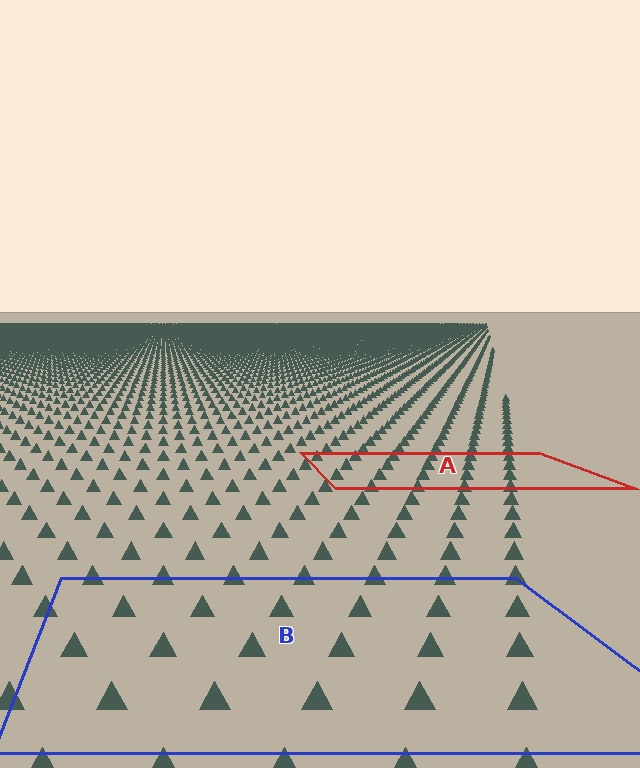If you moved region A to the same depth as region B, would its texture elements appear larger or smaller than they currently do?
They would appear larger. At a closer depth, the same texture elements are projected at a bigger on-screen size.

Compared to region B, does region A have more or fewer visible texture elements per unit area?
Region A has more texture elements per unit area — they are packed more densely because it is farther away.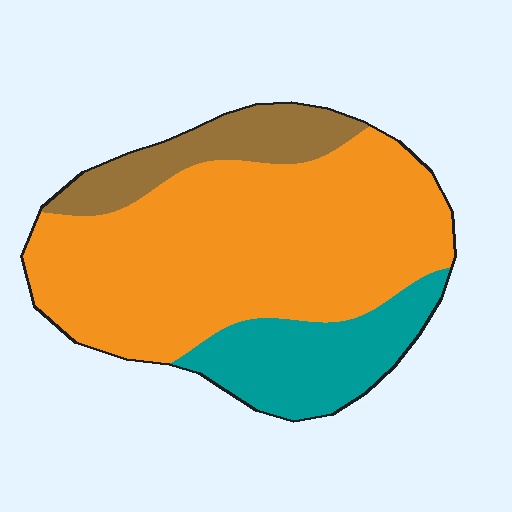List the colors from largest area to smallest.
From largest to smallest: orange, teal, brown.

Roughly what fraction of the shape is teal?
Teal takes up about one fifth (1/5) of the shape.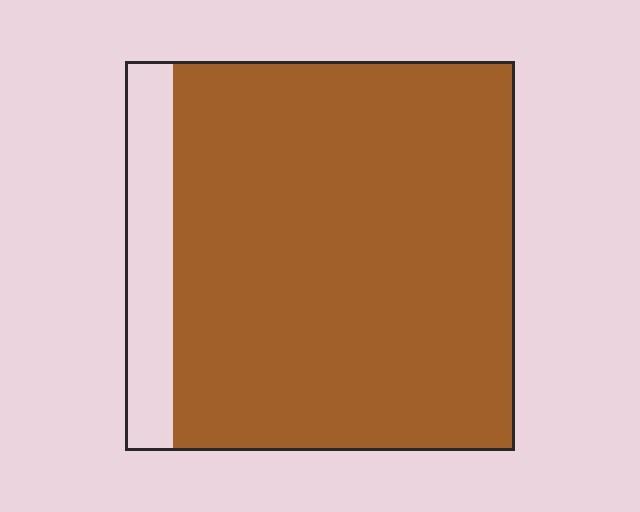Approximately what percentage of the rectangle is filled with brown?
Approximately 90%.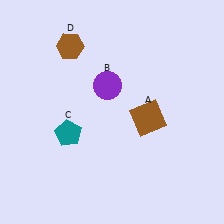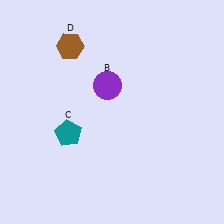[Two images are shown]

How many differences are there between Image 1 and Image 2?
There is 1 difference between the two images.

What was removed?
The brown square (A) was removed in Image 2.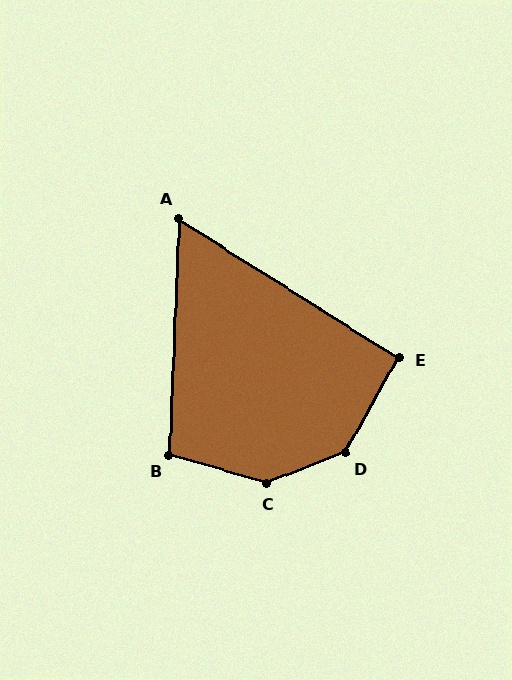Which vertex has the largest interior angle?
C, at approximately 142 degrees.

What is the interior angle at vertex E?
Approximately 93 degrees (approximately right).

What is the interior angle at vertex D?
Approximately 141 degrees (obtuse).